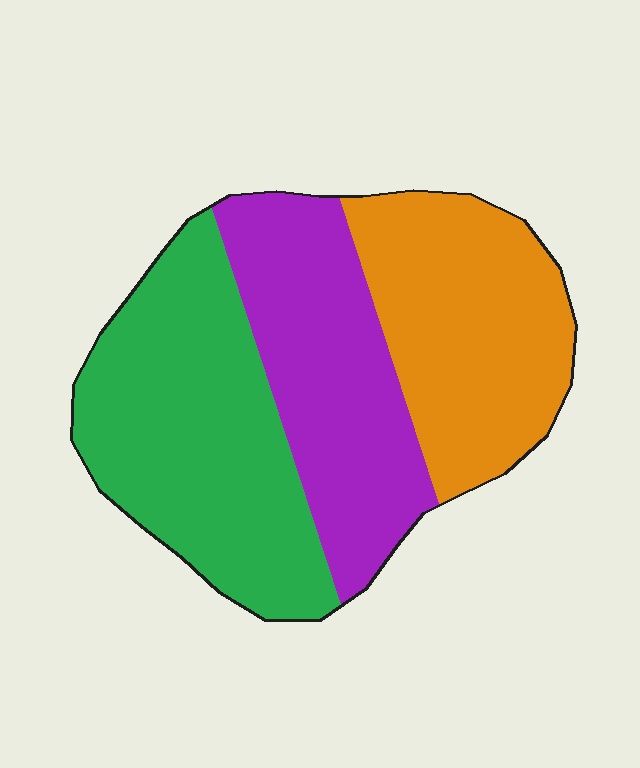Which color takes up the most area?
Green, at roughly 40%.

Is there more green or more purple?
Green.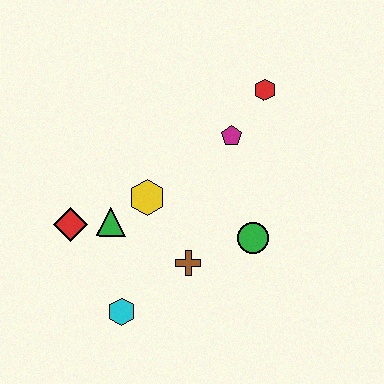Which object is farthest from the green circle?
The red diamond is farthest from the green circle.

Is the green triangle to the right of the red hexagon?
No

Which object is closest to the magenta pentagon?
The red hexagon is closest to the magenta pentagon.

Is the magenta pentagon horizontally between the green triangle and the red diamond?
No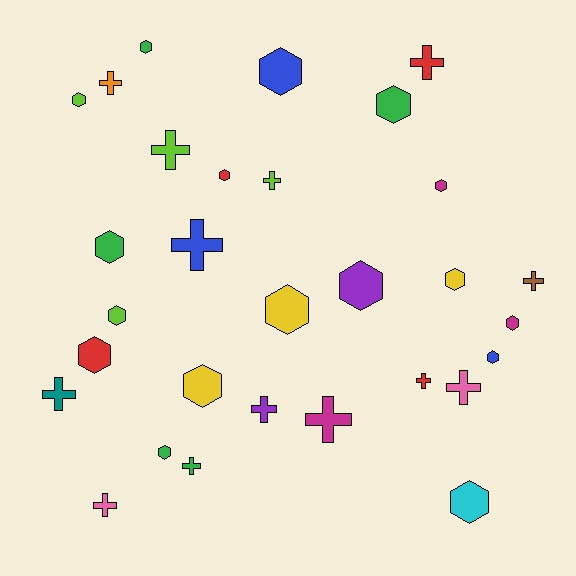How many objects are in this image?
There are 30 objects.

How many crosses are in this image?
There are 13 crosses.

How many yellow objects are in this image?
There are 3 yellow objects.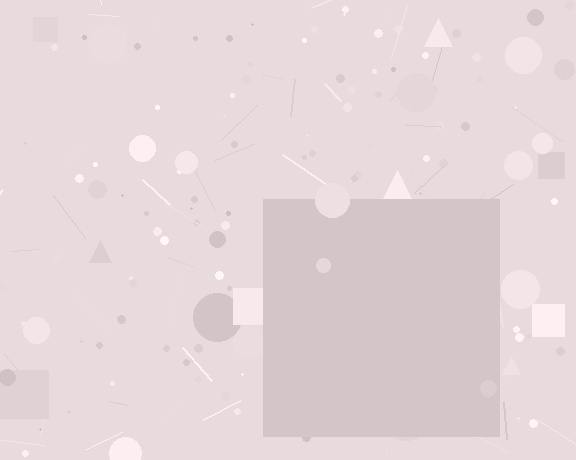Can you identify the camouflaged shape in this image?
The camouflaged shape is a square.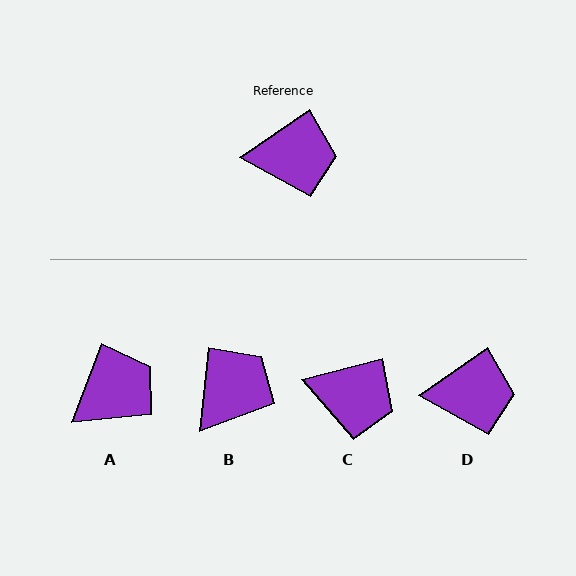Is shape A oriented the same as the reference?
No, it is off by about 35 degrees.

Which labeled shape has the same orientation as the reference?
D.